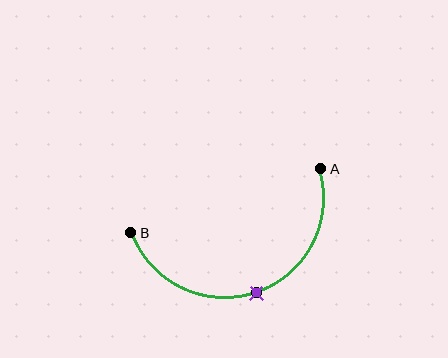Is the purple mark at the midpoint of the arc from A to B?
Yes. The purple mark lies on the arc at equal arc-length from both A and B — it is the arc midpoint.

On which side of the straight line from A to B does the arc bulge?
The arc bulges below the straight line connecting A and B.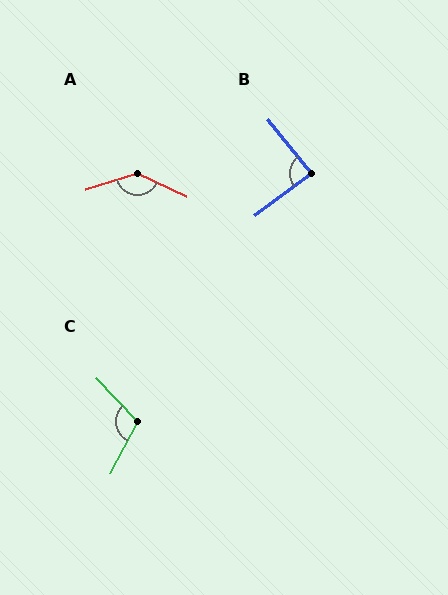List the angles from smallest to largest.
B (87°), C (108°), A (138°).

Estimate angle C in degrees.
Approximately 108 degrees.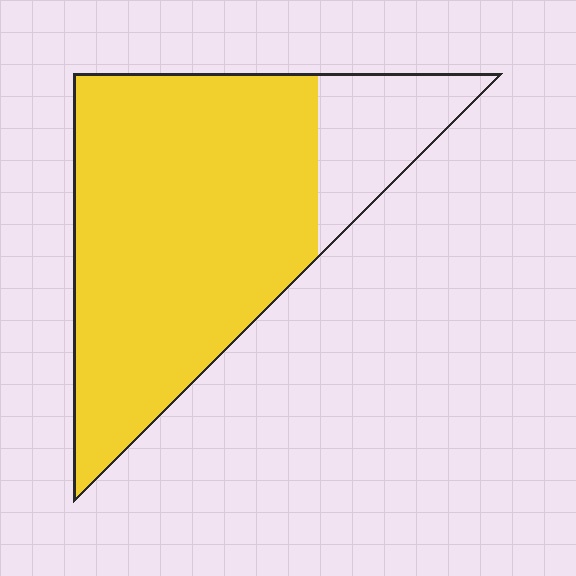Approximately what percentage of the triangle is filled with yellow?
Approximately 80%.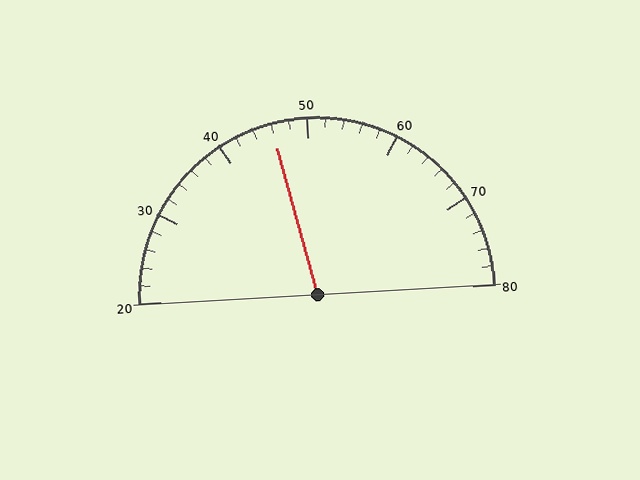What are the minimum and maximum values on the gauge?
The gauge ranges from 20 to 80.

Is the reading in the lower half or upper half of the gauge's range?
The reading is in the lower half of the range (20 to 80).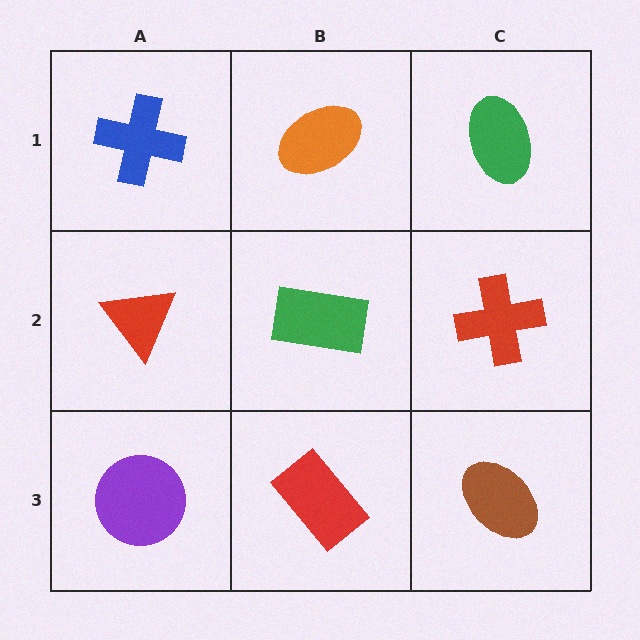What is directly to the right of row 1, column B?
A green ellipse.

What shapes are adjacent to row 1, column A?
A red triangle (row 2, column A), an orange ellipse (row 1, column B).